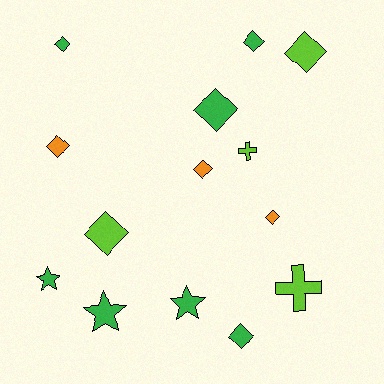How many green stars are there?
There are 3 green stars.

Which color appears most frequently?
Green, with 7 objects.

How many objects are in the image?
There are 14 objects.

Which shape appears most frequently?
Diamond, with 9 objects.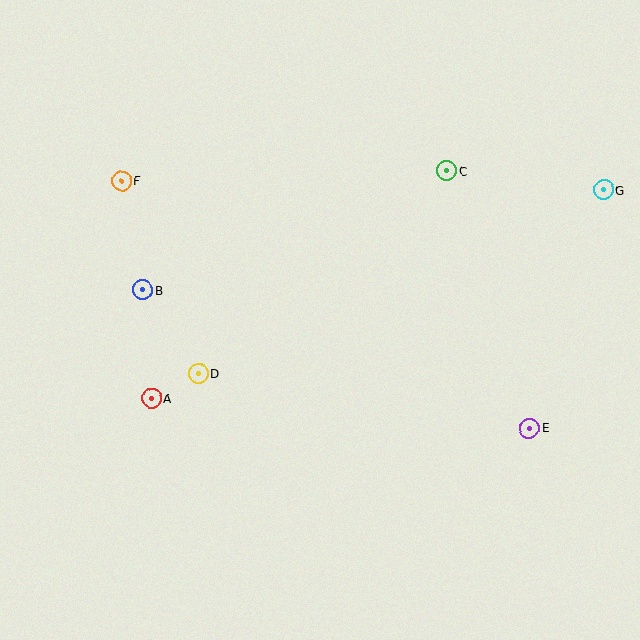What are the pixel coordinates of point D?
Point D is at (199, 373).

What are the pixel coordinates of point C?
Point C is at (447, 171).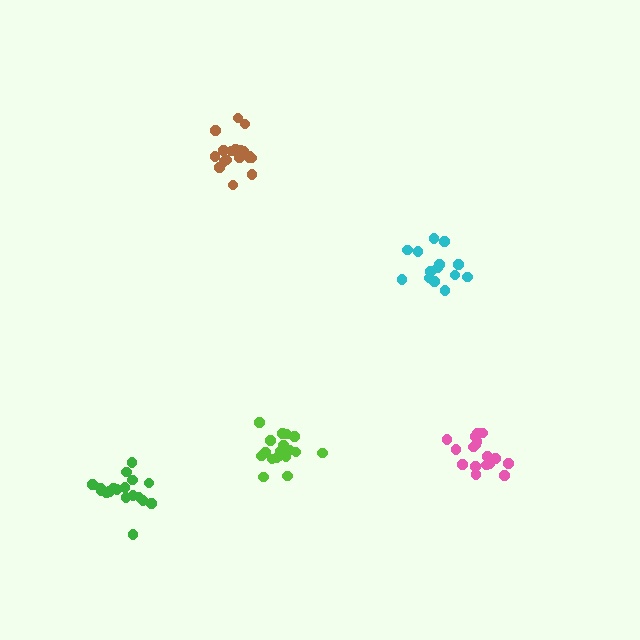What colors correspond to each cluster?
The clusters are colored: cyan, brown, pink, lime, green.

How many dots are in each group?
Group 1: 14 dots, Group 2: 20 dots, Group 3: 18 dots, Group 4: 20 dots, Group 5: 18 dots (90 total).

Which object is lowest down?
The green cluster is bottommost.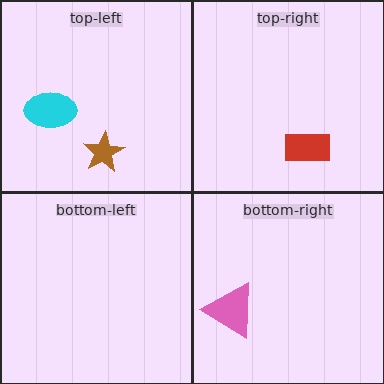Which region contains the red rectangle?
The top-right region.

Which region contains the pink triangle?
The bottom-right region.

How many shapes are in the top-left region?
2.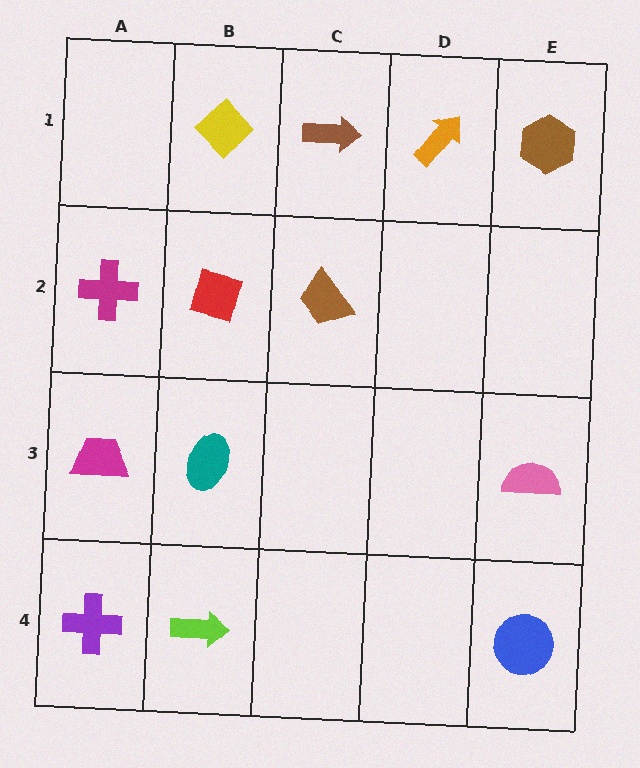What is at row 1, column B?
A yellow diamond.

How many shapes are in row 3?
3 shapes.